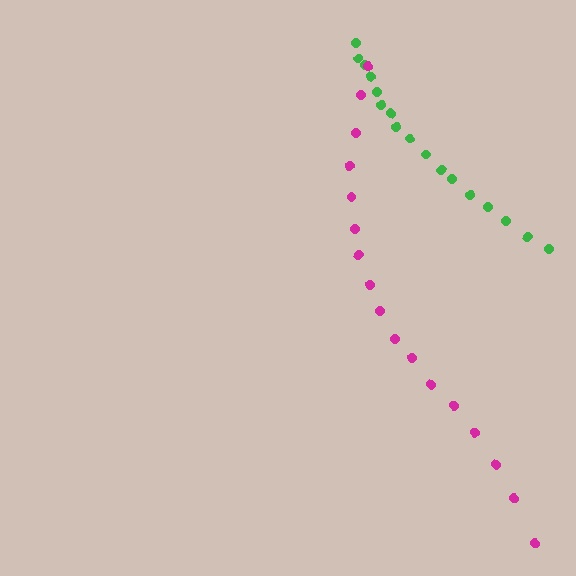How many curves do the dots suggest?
There are 2 distinct paths.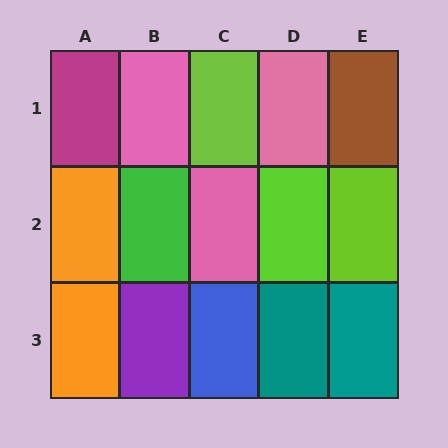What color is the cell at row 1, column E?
Brown.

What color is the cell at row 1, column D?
Pink.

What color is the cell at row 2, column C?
Pink.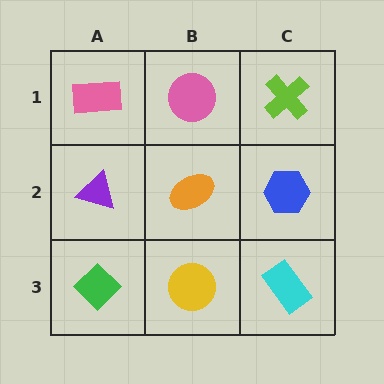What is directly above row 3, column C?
A blue hexagon.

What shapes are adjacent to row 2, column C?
A lime cross (row 1, column C), a cyan rectangle (row 3, column C), an orange ellipse (row 2, column B).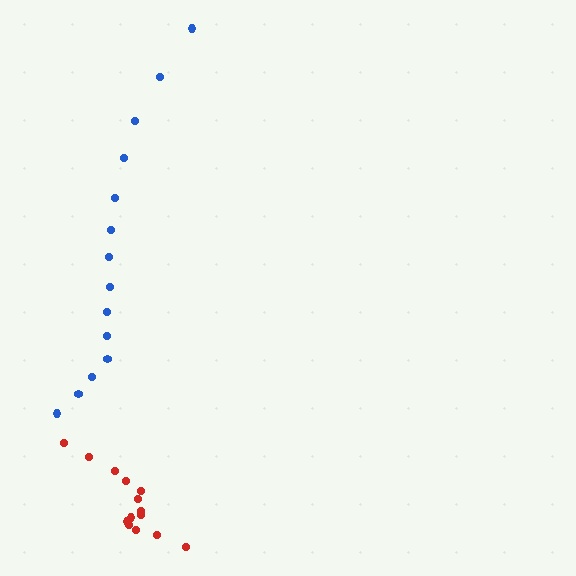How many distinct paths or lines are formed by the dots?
There are 2 distinct paths.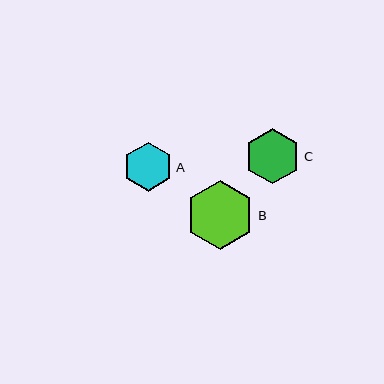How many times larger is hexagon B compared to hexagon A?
Hexagon B is approximately 1.4 times the size of hexagon A.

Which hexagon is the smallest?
Hexagon A is the smallest with a size of approximately 49 pixels.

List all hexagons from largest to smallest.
From largest to smallest: B, C, A.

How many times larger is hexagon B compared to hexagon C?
Hexagon B is approximately 1.2 times the size of hexagon C.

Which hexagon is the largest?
Hexagon B is the largest with a size of approximately 69 pixels.